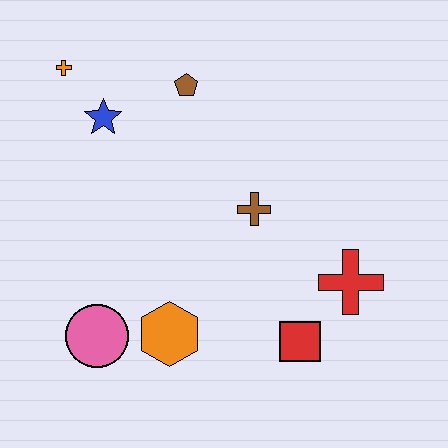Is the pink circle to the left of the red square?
Yes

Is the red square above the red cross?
No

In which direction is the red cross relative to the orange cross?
The red cross is to the right of the orange cross.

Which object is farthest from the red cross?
The orange cross is farthest from the red cross.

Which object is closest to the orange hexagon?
The pink circle is closest to the orange hexagon.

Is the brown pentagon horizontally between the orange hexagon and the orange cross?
No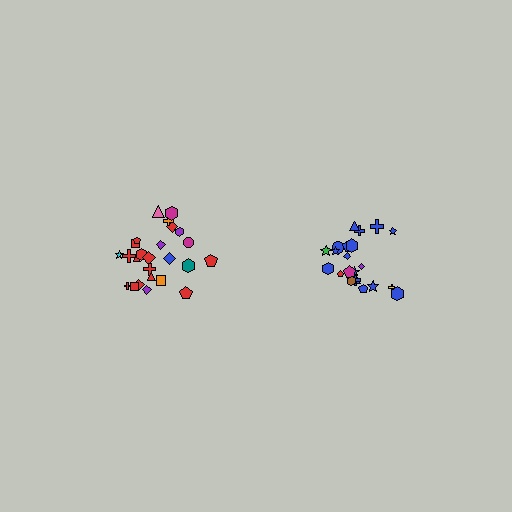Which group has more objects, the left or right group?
The left group.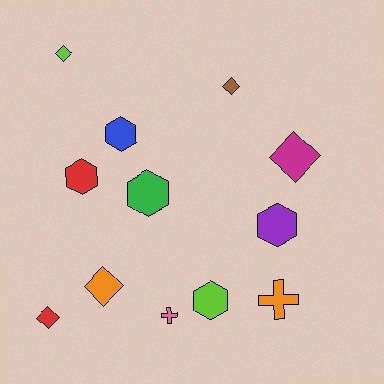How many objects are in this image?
There are 12 objects.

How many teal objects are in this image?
There are no teal objects.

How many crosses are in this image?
There are 2 crosses.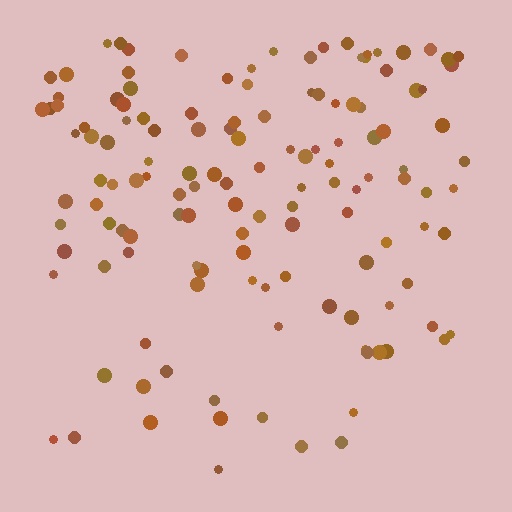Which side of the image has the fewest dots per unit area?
The bottom.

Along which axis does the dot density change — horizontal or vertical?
Vertical.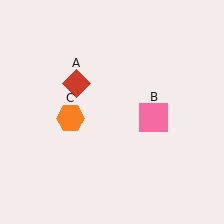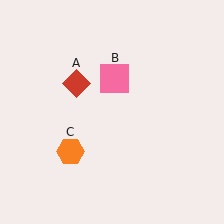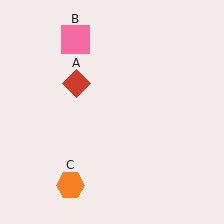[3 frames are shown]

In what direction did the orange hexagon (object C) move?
The orange hexagon (object C) moved down.